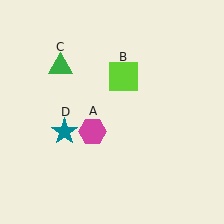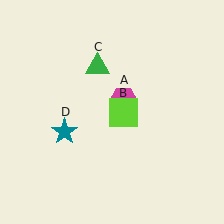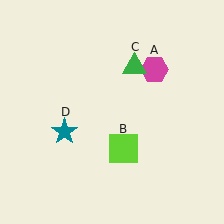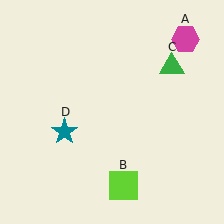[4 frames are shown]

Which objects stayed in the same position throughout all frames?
Teal star (object D) remained stationary.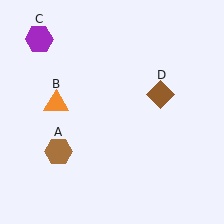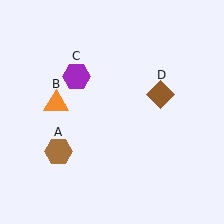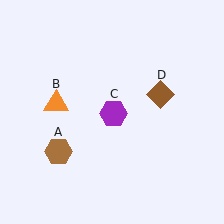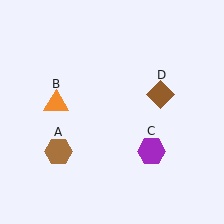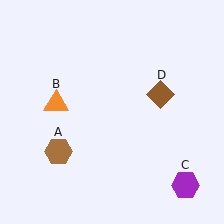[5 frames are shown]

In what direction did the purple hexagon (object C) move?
The purple hexagon (object C) moved down and to the right.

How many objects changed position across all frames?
1 object changed position: purple hexagon (object C).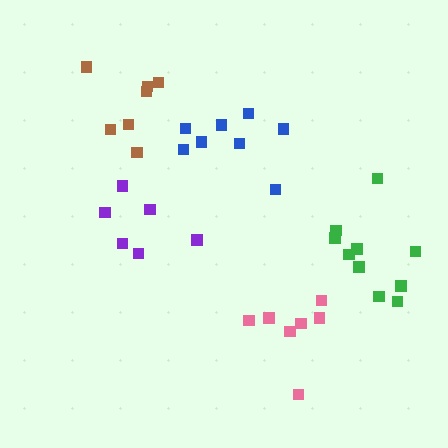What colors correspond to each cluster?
The clusters are colored: green, brown, pink, purple, blue.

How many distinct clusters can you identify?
There are 5 distinct clusters.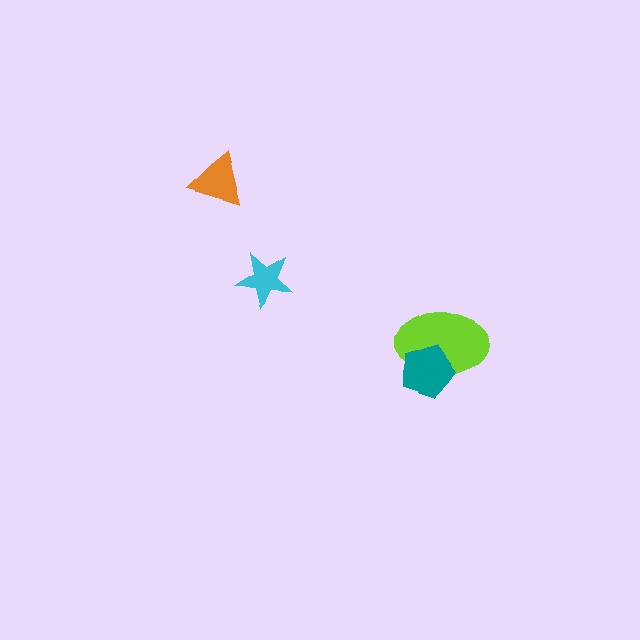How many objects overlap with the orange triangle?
0 objects overlap with the orange triangle.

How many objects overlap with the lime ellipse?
1 object overlaps with the lime ellipse.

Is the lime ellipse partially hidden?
Yes, it is partially covered by another shape.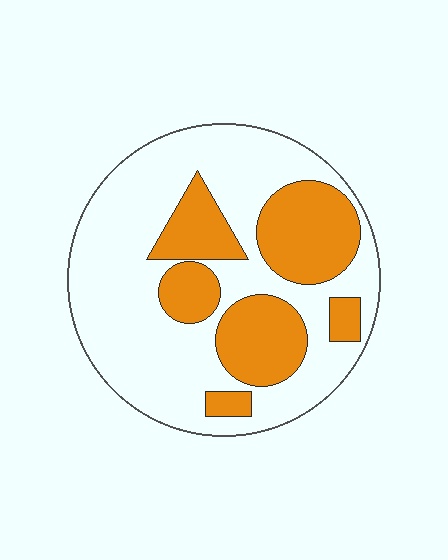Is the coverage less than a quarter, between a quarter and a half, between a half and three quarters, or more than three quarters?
Between a quarter and a half.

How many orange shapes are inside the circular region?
6.